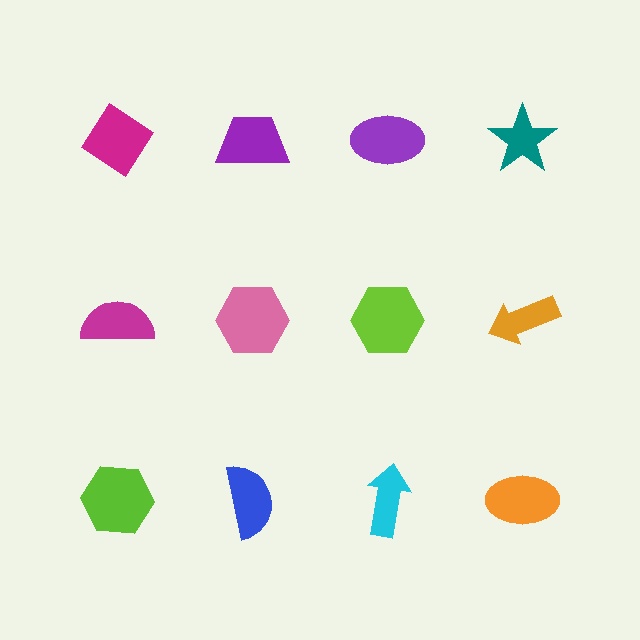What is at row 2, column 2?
A pink hexagon.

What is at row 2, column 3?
A lime hexagon.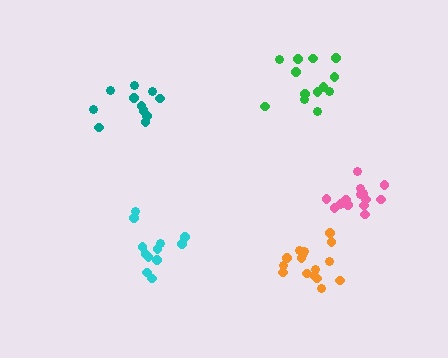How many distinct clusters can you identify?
There are 5 distinct clusters.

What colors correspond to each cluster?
The clusters are colored: cyan, pink, orange, teal, green.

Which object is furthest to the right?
The pink cluster is rightmost.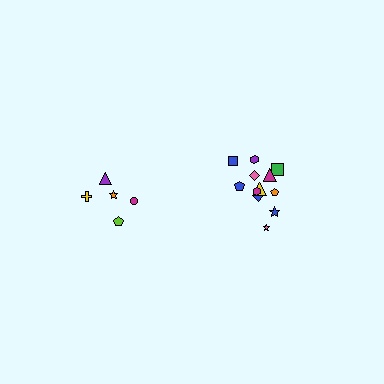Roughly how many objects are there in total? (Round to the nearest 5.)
Roughly 15 objects in total.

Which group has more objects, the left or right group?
The right group.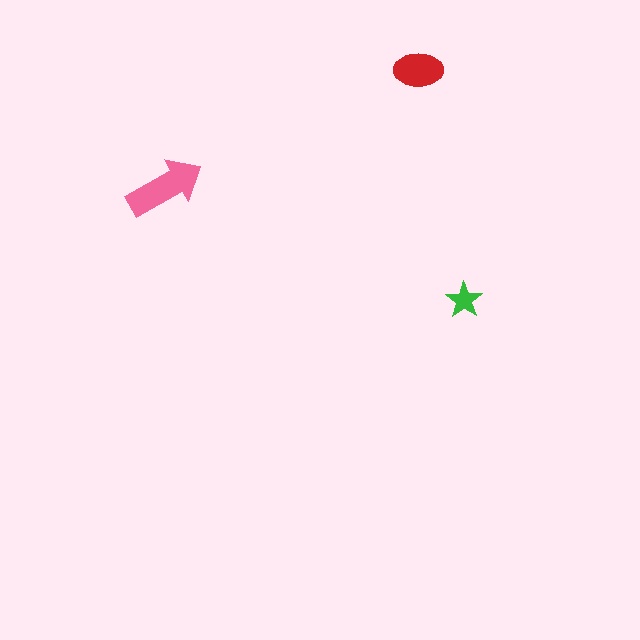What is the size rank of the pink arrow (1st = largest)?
1st.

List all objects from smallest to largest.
The green star, the red ellipse, the pink arrow.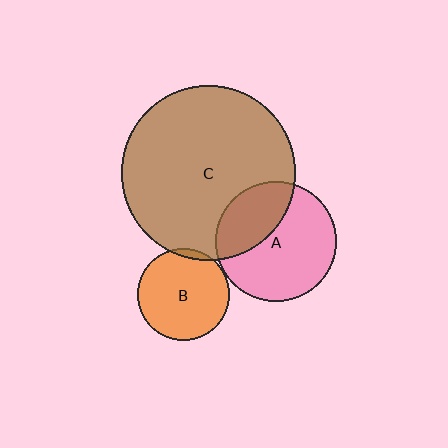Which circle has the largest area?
Circle C (brown).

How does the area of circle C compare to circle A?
Approximately 2.1 times.